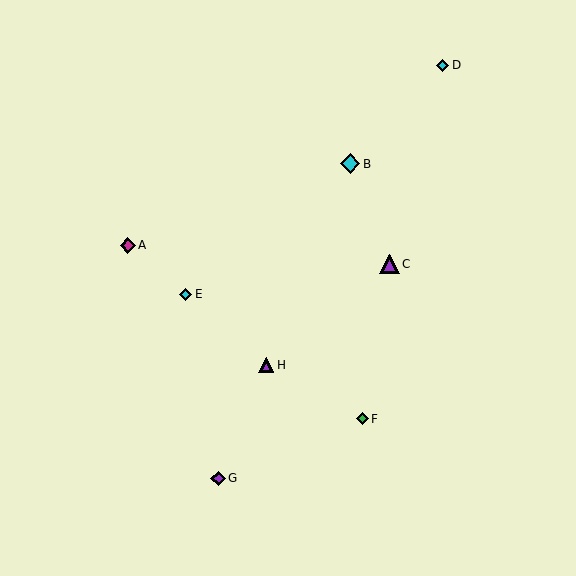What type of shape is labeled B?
Shape B is a cyan diamond.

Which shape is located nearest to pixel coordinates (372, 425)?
The green diamond (labeled F) at (362, 419) is nearest to that location.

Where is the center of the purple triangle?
The center of the purple triangle is at (266, 365).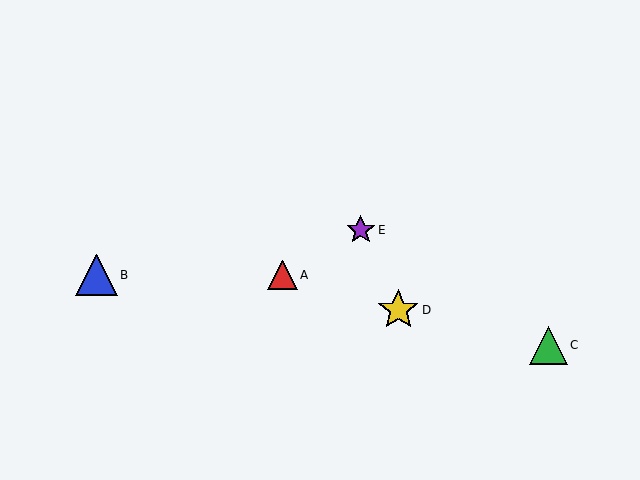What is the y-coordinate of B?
Object B is at y≈275.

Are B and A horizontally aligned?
Yes, both are at y≈275.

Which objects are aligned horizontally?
Objects A, B are aligned horizontally.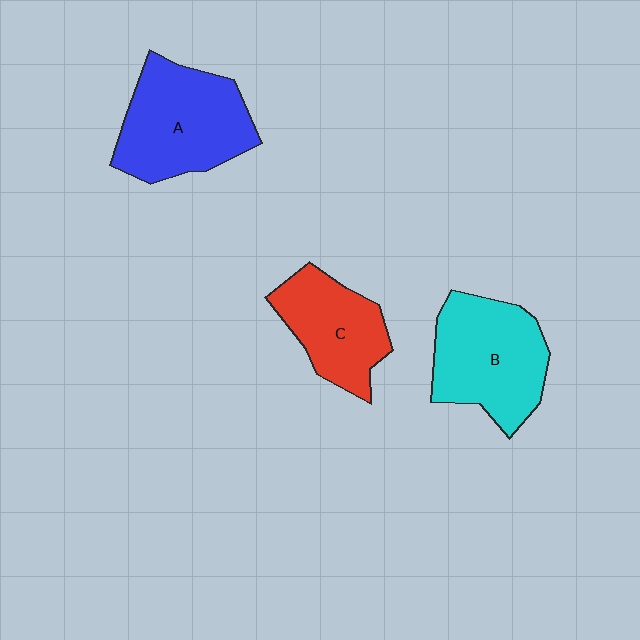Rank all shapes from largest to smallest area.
From largest to smallest: A (blue), B (cyan), C (red).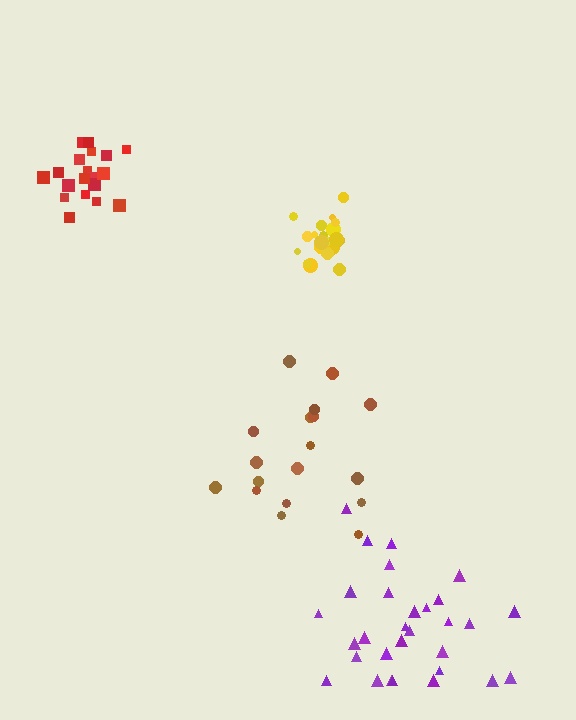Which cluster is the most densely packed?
Yellow.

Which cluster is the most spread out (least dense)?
Brown.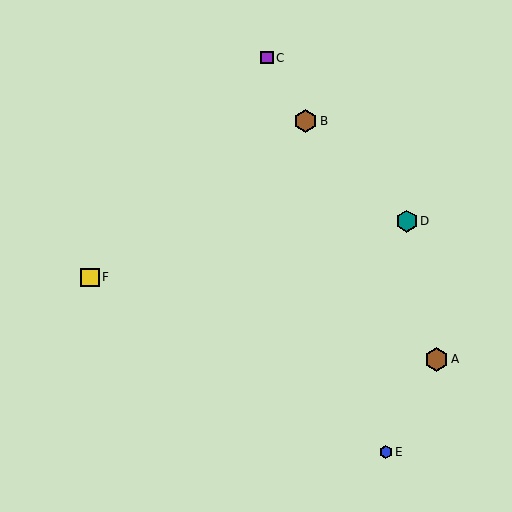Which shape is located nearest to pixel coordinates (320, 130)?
The brown hexagon (labeled B) at (306, 121) is nearest to that location.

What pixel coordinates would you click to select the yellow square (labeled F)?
Click at (90, 277) to select the yellow square F.